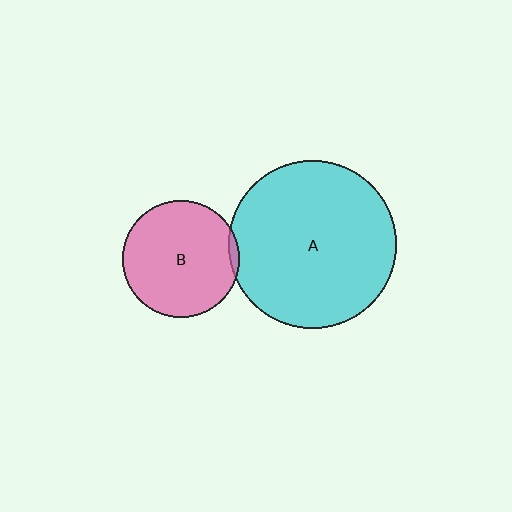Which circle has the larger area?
Circle A (cyan).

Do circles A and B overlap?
Yes.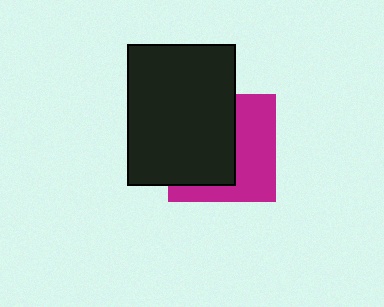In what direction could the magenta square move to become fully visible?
The magenta square could move right. That would shift it out from behind the black rectangle entirely.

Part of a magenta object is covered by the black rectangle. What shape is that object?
It is a square.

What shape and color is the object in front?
The object in front is a black rectangle.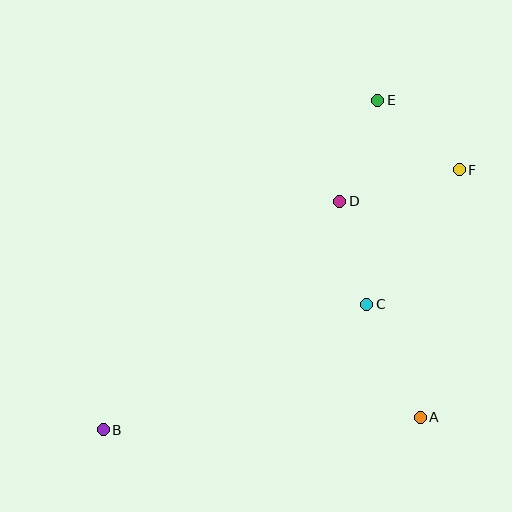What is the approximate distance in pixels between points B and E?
The distance between B and E is approximately 429 pixels.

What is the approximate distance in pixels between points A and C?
The distance between A and C is approximately 125 pixels.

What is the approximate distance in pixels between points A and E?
The distance between A and E is approximately 319 pixels.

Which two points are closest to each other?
Points C and D are closest to each other.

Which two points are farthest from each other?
Points B and F are farthest from each other.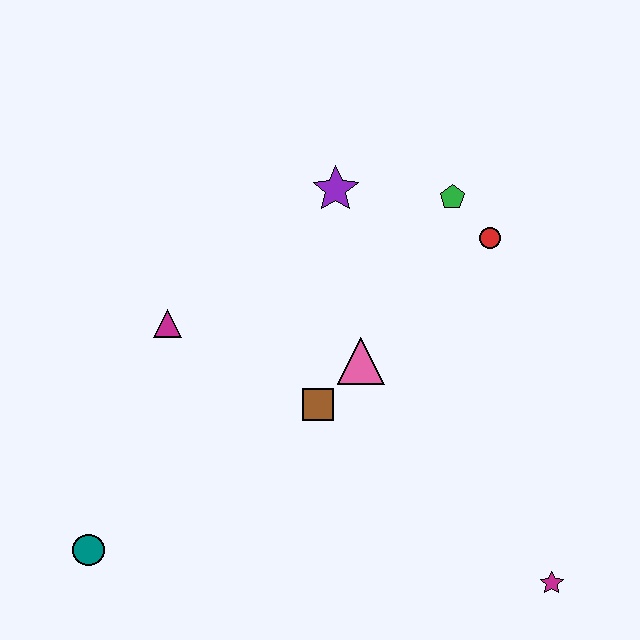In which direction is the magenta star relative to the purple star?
The magenta star is below the purple star.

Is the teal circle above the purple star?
No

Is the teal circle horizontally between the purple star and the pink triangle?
No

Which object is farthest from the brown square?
The magenta star is farthest from the brown square.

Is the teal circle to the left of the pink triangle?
Yes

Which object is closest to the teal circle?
The magenta triangle is closest to the teal circle.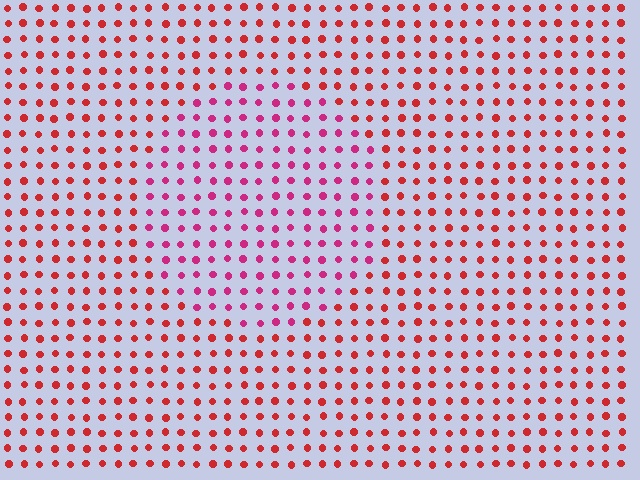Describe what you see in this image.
The image is filled with small red elements in a uniform arrangement. A circle-shaped region is visible where the elements are tinted to a slightly different hue, forming a subtle color boundary.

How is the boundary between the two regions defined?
The boundary is defined purely by a slight shift in hue (about 31 degrees). Spacing, size, and orientation are identical on both sides.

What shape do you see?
I see a circle.